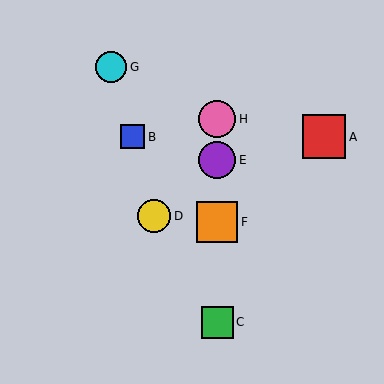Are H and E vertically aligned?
Yes, both are at x≈217.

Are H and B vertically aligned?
No, H is at x≈217 and B is at x≈133.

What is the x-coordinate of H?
Object H is at x≈217.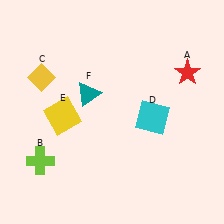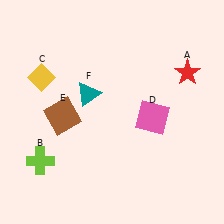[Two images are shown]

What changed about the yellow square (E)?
In Image 1, E is yellow. In Image 2, it changed to brown.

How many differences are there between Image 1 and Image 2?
There are 2 differences between the two images.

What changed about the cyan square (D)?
In Image 1, D is cyan. In Image 2, it changed to pink.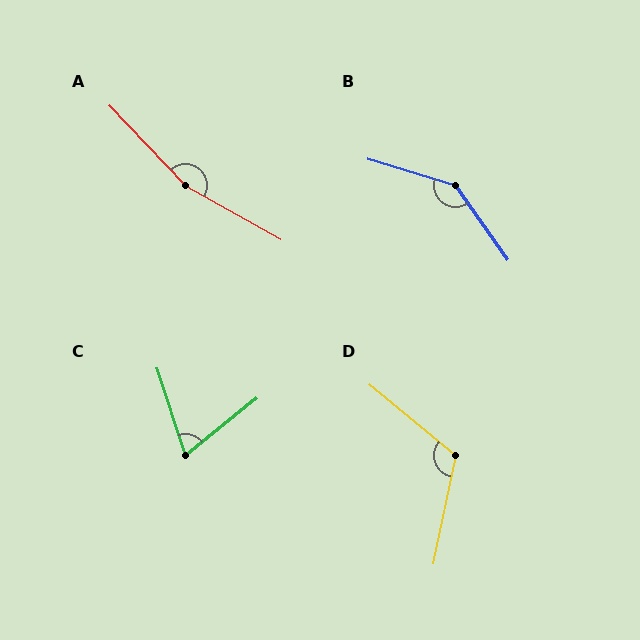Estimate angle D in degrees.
Approximately 118 degrees.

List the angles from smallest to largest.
C (69°), D (118°), B (142°), A (163°).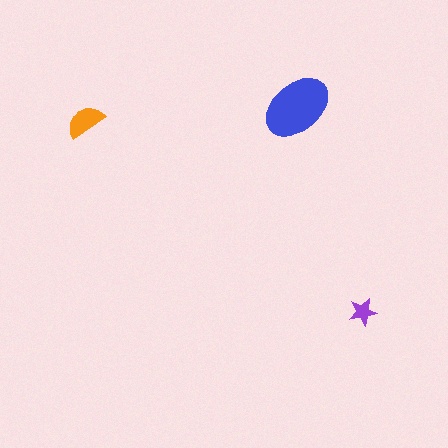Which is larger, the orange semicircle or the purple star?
The orange semicircle.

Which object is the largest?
The blue ellipse.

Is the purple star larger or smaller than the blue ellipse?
Smaller.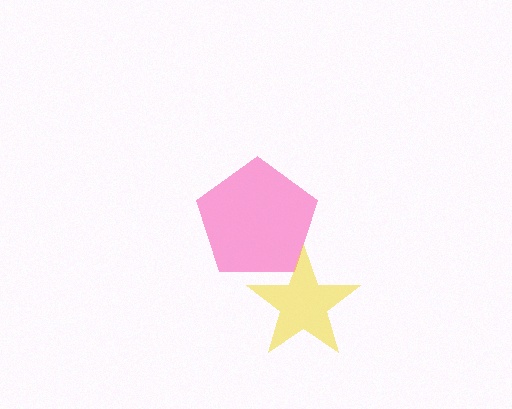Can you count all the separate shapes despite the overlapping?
Yes, there are 2 separate shapes.